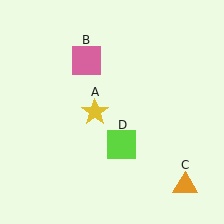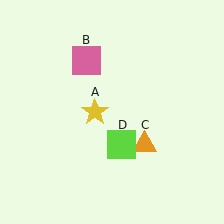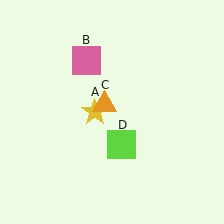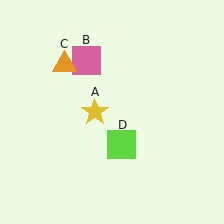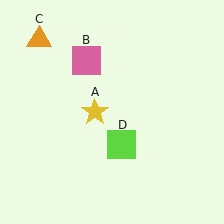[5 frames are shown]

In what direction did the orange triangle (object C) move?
The orange triangle (object C) moved up and to the left.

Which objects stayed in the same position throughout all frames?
Yellow star (object A) and pink square (object B) and lime square (object D) remained stationary.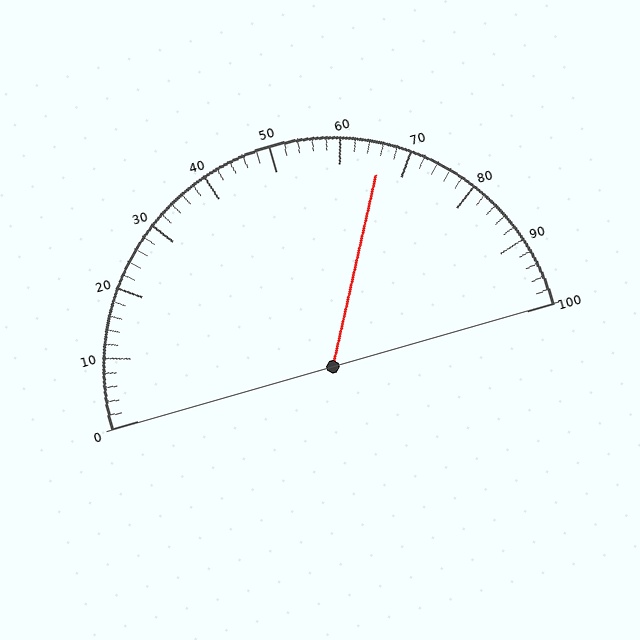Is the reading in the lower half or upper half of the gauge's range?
The reading is in the upper half of the range (0 to 100).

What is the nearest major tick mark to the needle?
The nearest major tick mark is 70.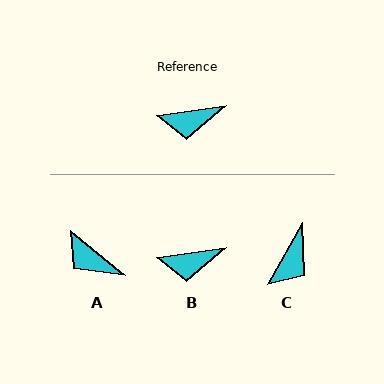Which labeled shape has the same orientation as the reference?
B.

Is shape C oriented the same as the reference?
No, it is off by about 52 degrees.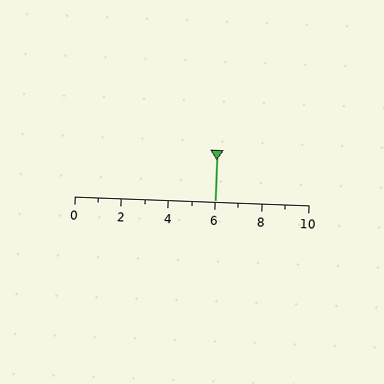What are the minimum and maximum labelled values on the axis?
The axis runs from 0 to 10.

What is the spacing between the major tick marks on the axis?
The major ticks are spaced 2 apart.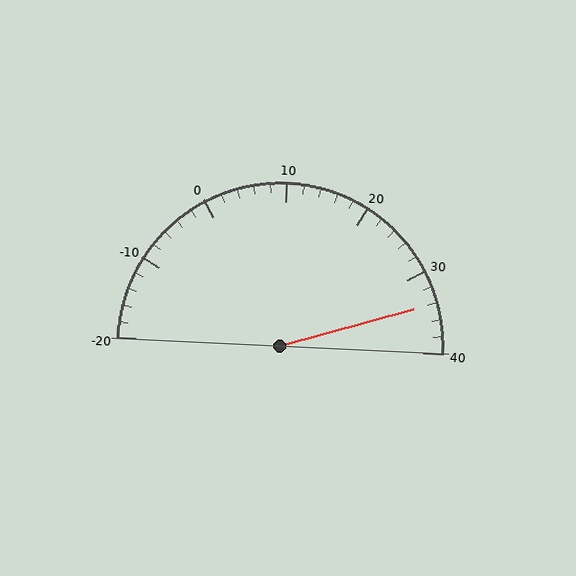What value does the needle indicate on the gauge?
The needle indicates approximately 34.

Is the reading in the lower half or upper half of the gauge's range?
The reading is in the upper half of the range (-20 to 40).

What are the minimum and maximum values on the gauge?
The gauge ranges from -20 to 40.